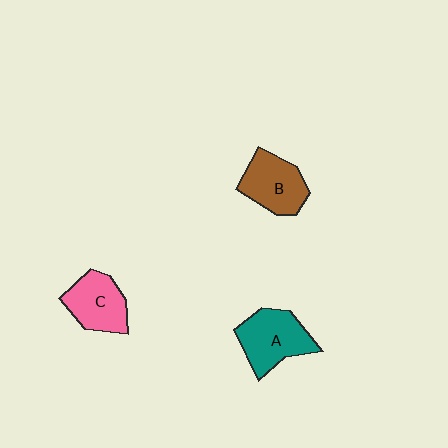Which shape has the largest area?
Shape A (teal).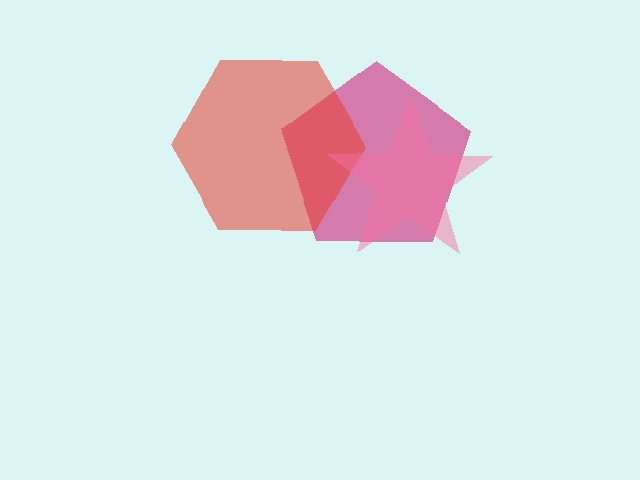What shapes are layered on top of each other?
The layered shapes are: a magenta pentagon, a red hexagon, a pink star.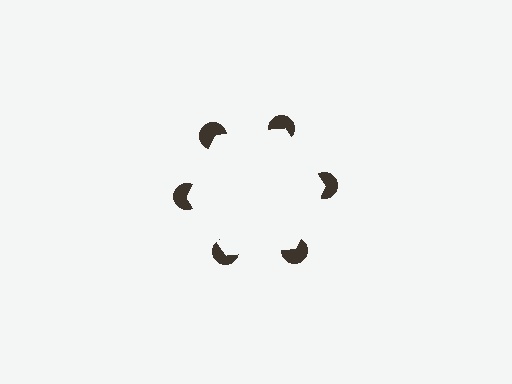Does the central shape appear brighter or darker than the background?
It typically appears slightly brighter than the background, even though no actual brightness change is drawn.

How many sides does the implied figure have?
6 sides.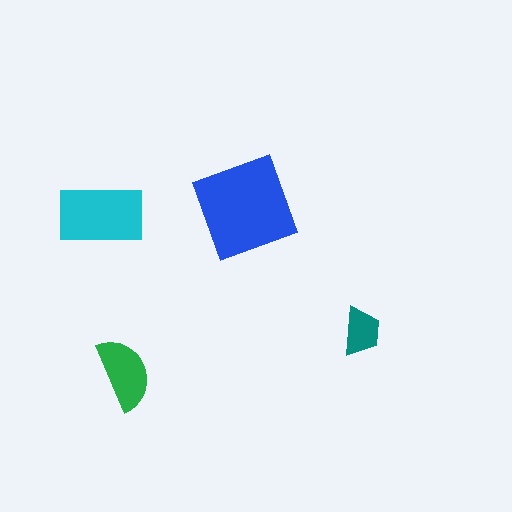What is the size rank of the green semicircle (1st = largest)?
3rd.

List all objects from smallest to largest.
The teal trapezoid, the green semicircle, the cyan rectangle, the blue square.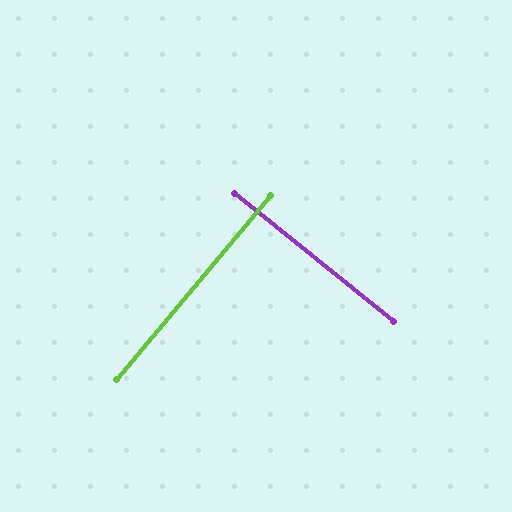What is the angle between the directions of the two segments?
Approximately 89 degrees.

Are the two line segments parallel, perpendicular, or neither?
Perpendicular — they meet at approximately 89°.